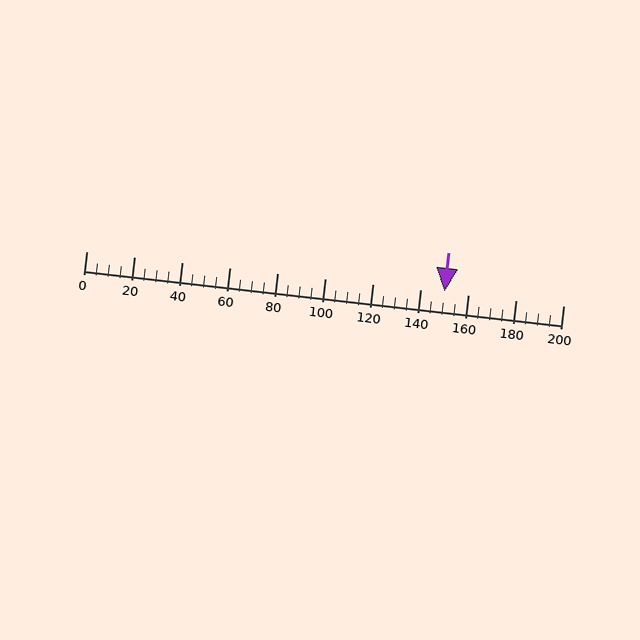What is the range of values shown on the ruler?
The ruler shows values from 0 to 200.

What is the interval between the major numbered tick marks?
The major tick marks are spaced 20 units apart.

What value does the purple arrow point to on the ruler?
The purple arrow points to approximately 150.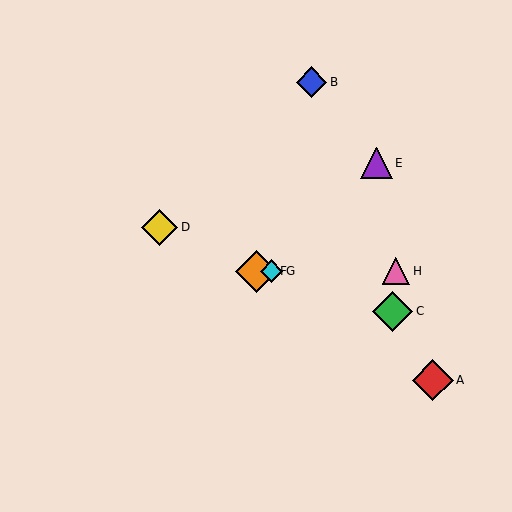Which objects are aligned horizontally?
Objects F, G, H are aligned horizontally.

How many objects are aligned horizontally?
3 objects (F, G, H) are aligned horizontally.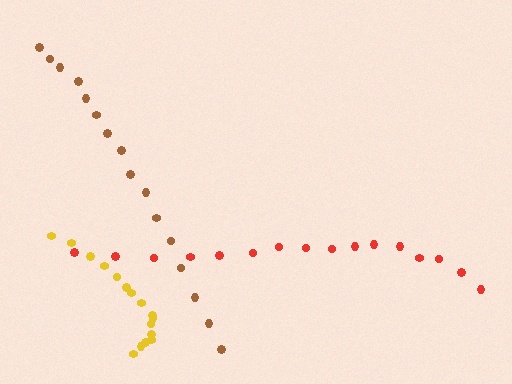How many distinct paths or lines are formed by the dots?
There are 3 distinct paths.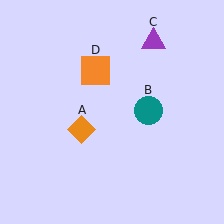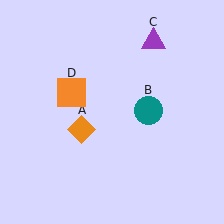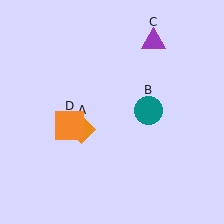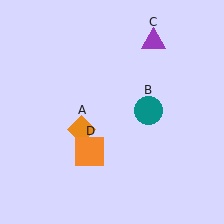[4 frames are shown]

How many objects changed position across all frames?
1 object changed position: orange square (object D).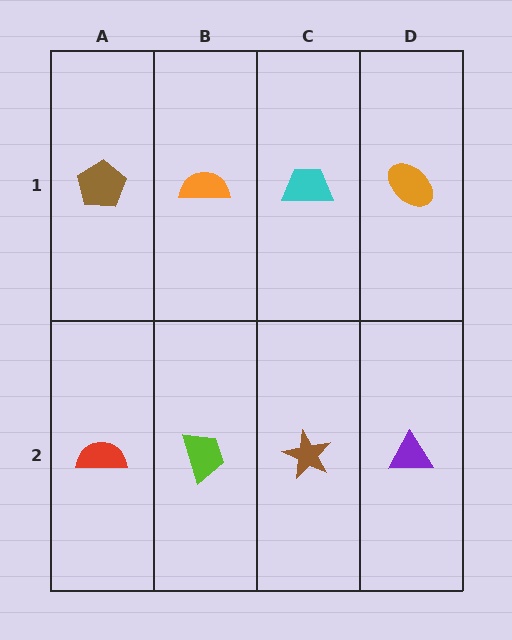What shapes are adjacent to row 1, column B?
A lime trapezoid (row 2, column B), a brown pentagon (row 1, column A), a cyan trapezoid (row 1, column C).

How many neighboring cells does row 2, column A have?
2.